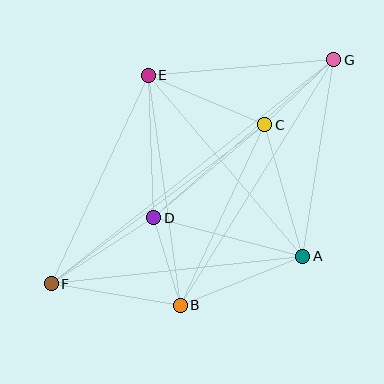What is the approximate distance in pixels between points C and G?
The distance between C and G is approximately 95 pixels.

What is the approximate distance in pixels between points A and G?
The distance between A and G is approximately 199 pixels.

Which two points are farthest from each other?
Points F and G are farthest from each other.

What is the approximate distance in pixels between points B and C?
The distance between B and C is approximately 199 pixels.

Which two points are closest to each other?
Points B and D are closest to each other.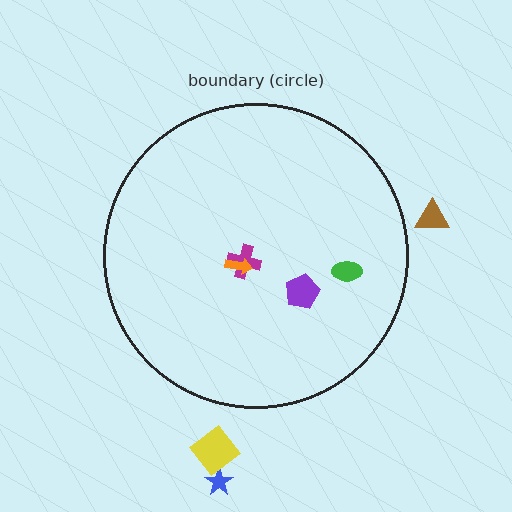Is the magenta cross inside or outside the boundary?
Inside.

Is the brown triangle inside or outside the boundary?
Outside.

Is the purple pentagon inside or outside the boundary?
Inside.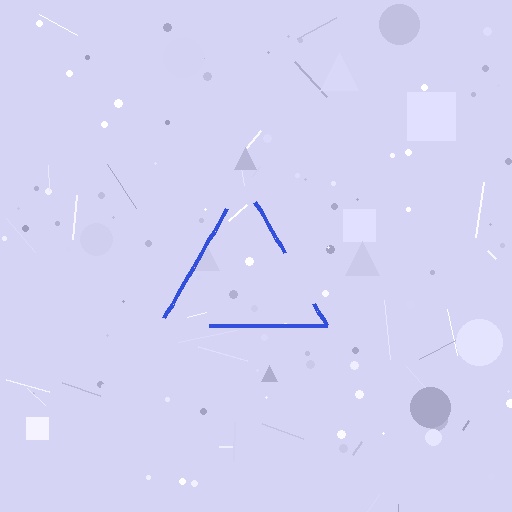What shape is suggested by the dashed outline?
The dashed outline suggests a triangle.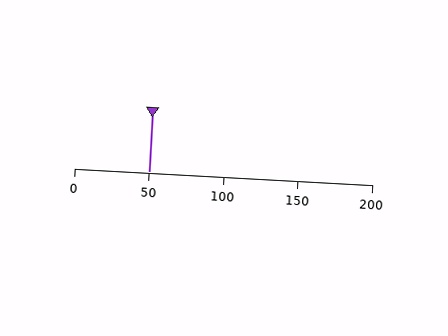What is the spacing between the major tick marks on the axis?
The major ticks are spaced 50 apart.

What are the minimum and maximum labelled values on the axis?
The axis runs from 0 to 200.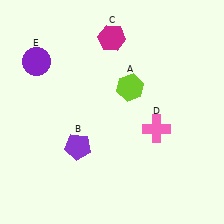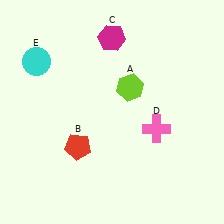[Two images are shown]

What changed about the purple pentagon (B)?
In Image 1, B is purple. In Image 2, it changed to red.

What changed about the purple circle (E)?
In Image 1, E is purple. In Image 2, it changed to cyan.